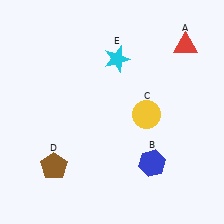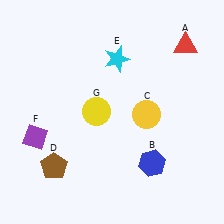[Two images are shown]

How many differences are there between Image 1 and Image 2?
There are 2 differences between the two images.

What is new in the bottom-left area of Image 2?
A purple diamond (F) was added in the bottom-left area of Image 2.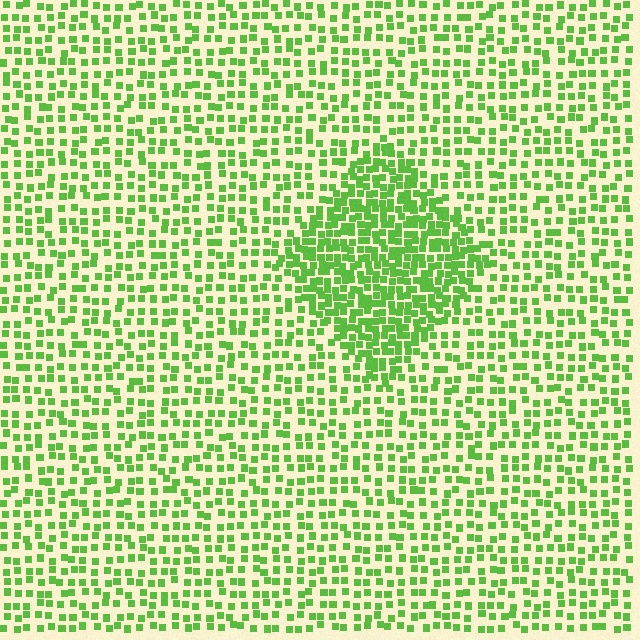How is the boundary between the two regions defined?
The boundary is defined by a change in element density (approximately 2.0x ratio). All elements are the same color, size, and shape.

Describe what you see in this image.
The image contains small lime elements arranged at two different densities. A diamond-shaped region is visible where the elements are more densely packed than the surrounding area.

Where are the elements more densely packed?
The elements are more densely packed inside the diamond boundary.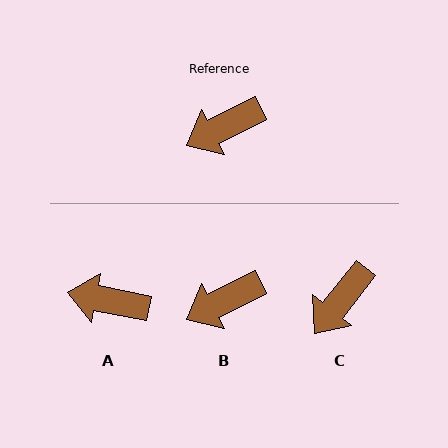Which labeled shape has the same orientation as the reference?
B.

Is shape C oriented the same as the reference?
No, it is off by about 25 degrees.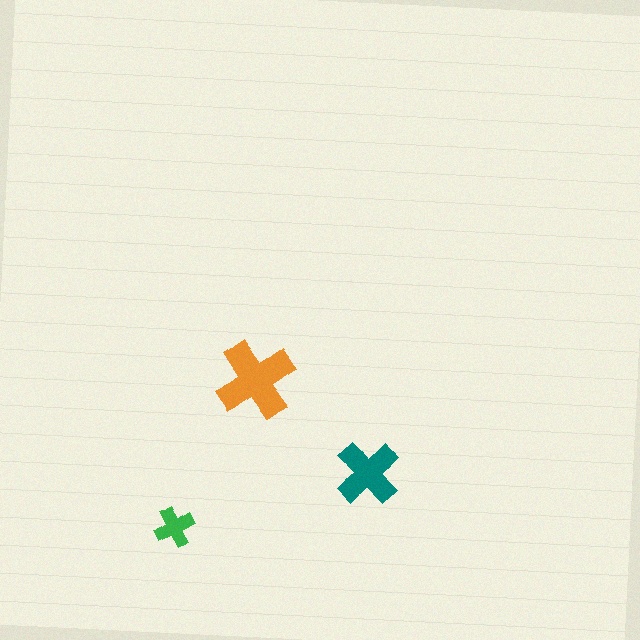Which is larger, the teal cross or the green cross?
The teal one.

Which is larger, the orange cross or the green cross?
The orange one.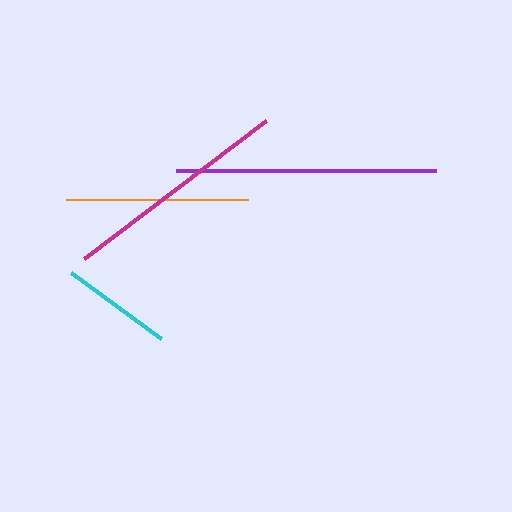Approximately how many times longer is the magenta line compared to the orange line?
The magenta line is approximately 1.2 times the length of the orange line.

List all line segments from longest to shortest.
From longest to shortest: purple, magenta, orange, cyan.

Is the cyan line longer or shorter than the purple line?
The purple line is longer than the cyan line.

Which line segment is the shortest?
The cyan line is the shortest at approximately 111 pixels.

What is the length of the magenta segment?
The magenta segment is approximately 228 pixels long.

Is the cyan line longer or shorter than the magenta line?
The magenta line is longer than the cyan line.